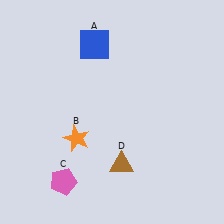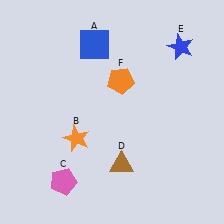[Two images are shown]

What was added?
A blue star (E), an orange pentagon (F) were added in Image 2.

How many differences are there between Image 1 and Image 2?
There are 2 differences between the two images.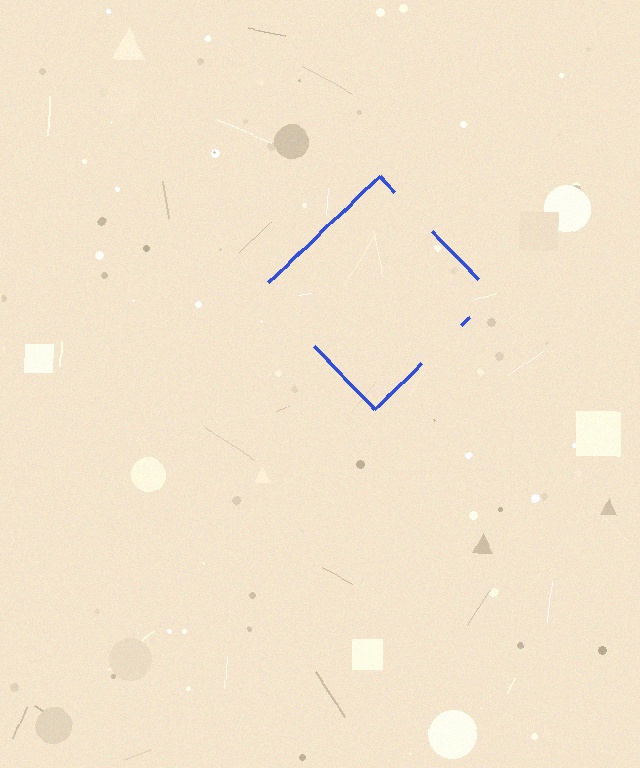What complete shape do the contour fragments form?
The contour fragments form a diamond.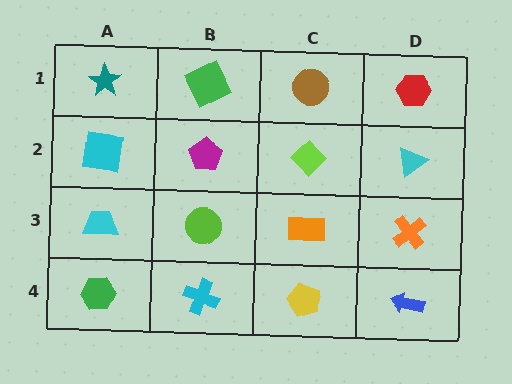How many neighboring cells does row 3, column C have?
4.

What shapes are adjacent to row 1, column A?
A cyan square (row 2, column A), a green square (row 1, column B).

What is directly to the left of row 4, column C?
A cyan cross.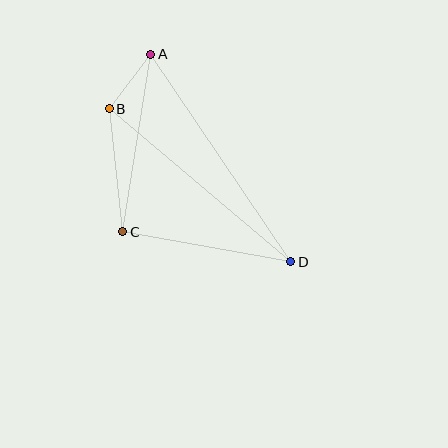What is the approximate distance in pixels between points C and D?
The distance between C and D is approximately 171 pixels.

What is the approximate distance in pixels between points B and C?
The distance between B and C is approximately 124 pixels.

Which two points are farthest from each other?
Points A and D are farthest from each other.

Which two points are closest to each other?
Points A and B are closest to each other.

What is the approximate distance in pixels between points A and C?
The distance between A and C is approximately 180 pixels.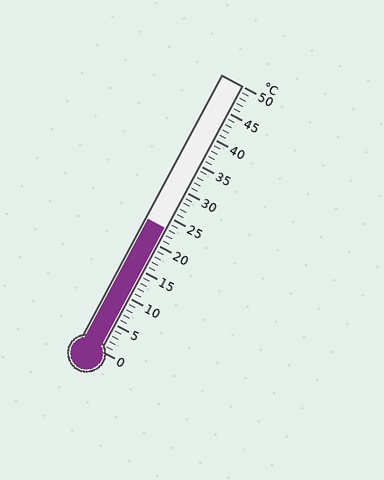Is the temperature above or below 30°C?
The temperature is below 30°C.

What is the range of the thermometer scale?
The thermometer scale ranges from 0°C to 50°C.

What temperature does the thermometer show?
The thermometer shows approximately 23°C.